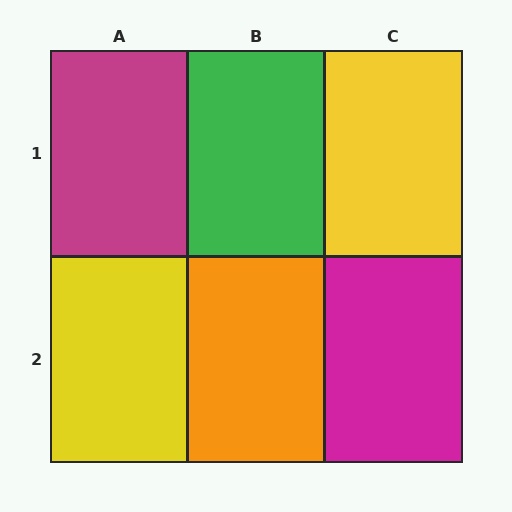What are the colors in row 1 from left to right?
Magenta, green, yellow.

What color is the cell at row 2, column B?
Orange.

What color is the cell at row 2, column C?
Magenta.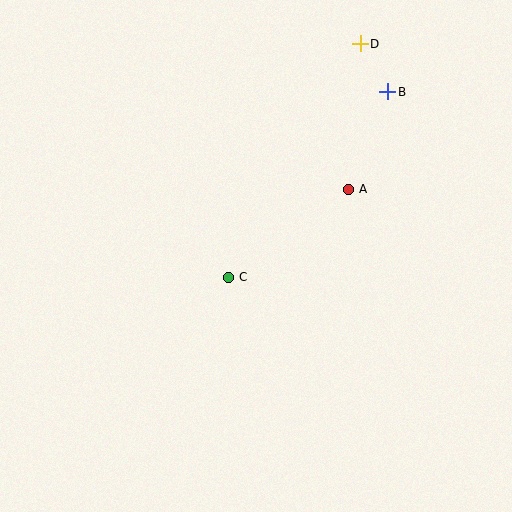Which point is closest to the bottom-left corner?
Point C is closest to the bottom-left corner.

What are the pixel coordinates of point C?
Point C is at (229, 277).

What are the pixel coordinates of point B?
Point B is at (388, 92).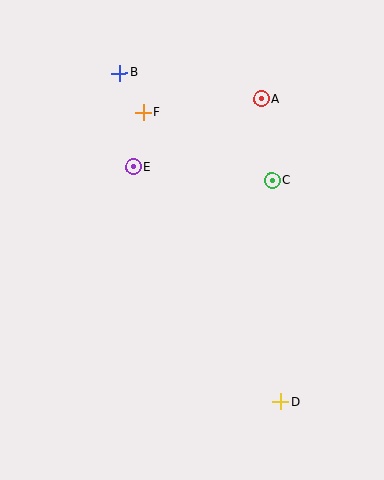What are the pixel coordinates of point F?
Point F is at (143, 113).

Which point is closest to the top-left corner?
Point B is closest to the top-left corner.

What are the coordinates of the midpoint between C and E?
The midpoint between C and E is at (203, 174).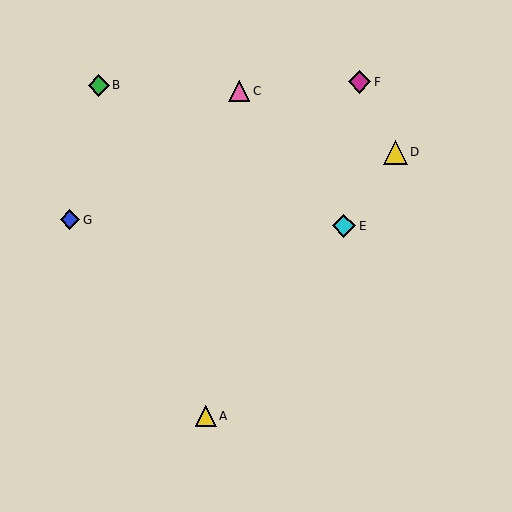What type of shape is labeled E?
Shape E is a cyan diamond.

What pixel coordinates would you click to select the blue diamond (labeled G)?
Click at (70, 220) to select the blue diamond G.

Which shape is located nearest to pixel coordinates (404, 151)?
The yellow triangle (labeled D) at (395, 152) is nearest to that location.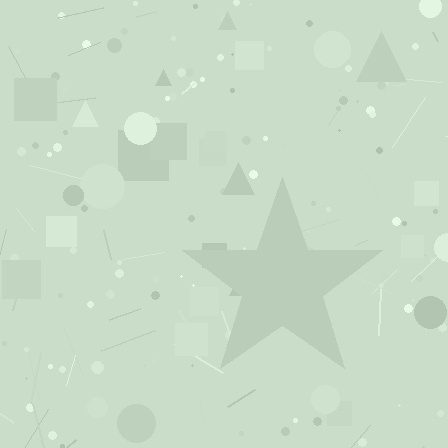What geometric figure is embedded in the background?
A star is embedded in the background.